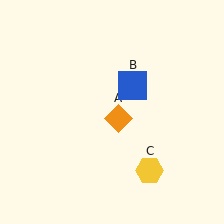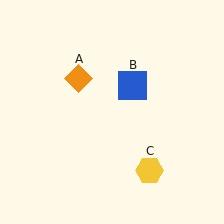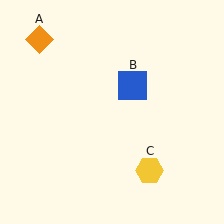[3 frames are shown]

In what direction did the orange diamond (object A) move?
The orange diamond (object A) moved up and to the left.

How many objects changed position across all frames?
1 object changed position: orange diamond (object A).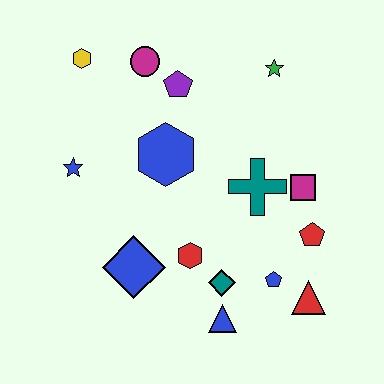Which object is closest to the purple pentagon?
The magenta circle is closest to the purple pentagon.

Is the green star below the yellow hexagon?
Yes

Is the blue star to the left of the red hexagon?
Yes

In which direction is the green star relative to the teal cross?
The green star is above the teal cross.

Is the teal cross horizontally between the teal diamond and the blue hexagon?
No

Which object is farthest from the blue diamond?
The green star is farthest from the blue diamond.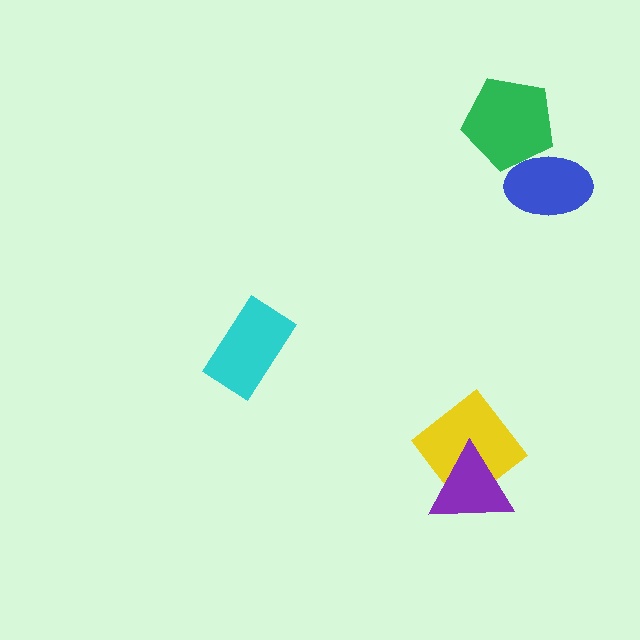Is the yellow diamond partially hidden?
Yes, it is partially covered by another shape.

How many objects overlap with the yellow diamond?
1 object overlaps with the yellow diamond.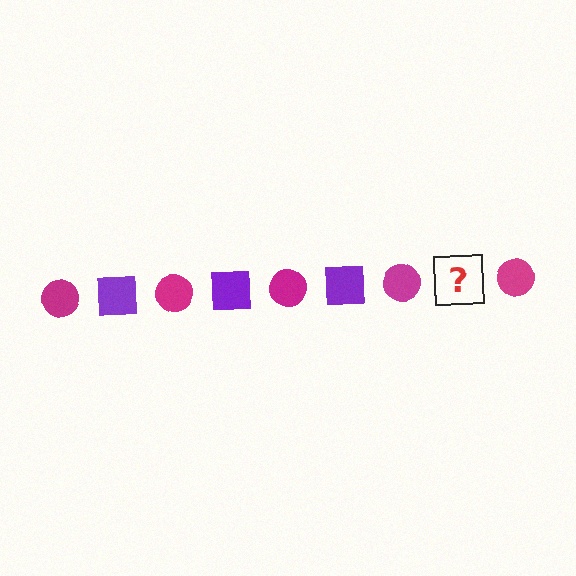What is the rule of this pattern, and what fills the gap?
The rule is that the pattern alternates between magenta circle and purple square. The gap should be filled with a purple square.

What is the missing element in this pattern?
The missing element is a purple square.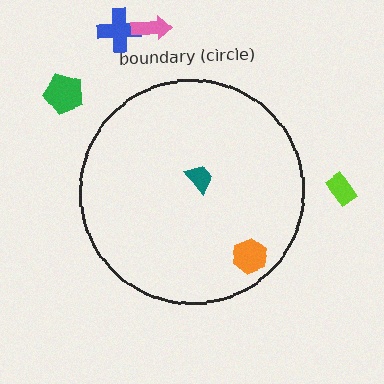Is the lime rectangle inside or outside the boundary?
Outside.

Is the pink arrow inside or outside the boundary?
Outside.